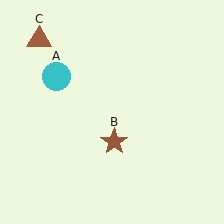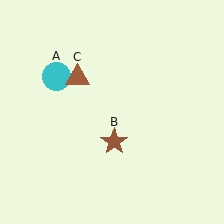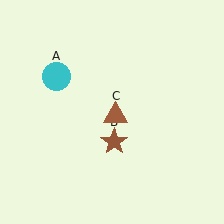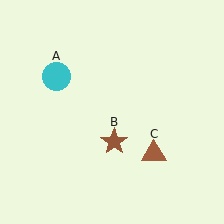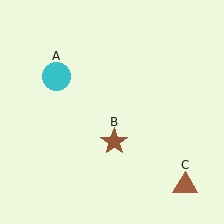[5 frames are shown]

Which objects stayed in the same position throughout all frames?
Cyan circle (object A) and brown star (object B) remained stationary.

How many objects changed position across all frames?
1 object changed position: brown triangle (object C).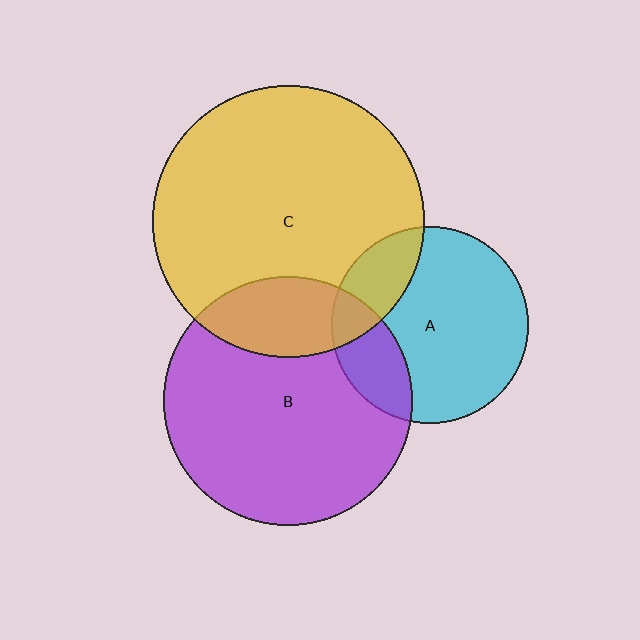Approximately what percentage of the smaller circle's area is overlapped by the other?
Approximately 20%.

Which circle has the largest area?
Circle C (yellow).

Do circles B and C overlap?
Yes.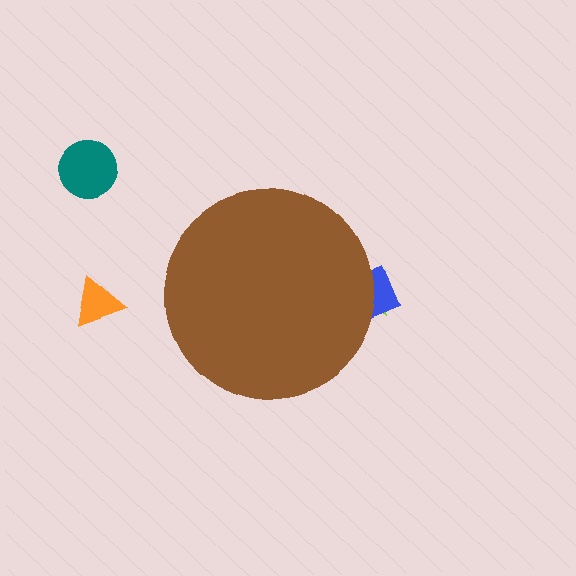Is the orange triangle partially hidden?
No, the orange triangle is fully visible.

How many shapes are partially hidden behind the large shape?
2 shapes are partially hidden.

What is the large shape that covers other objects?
A brown circle.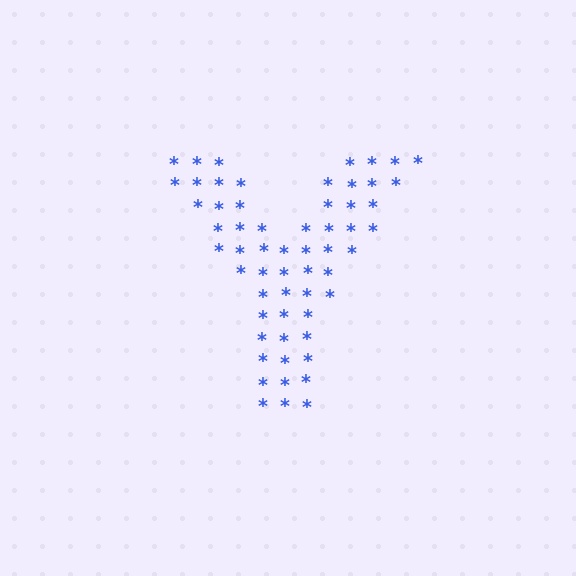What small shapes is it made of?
It is made of small asterisks.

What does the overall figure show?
The overall figure shows the letter Y.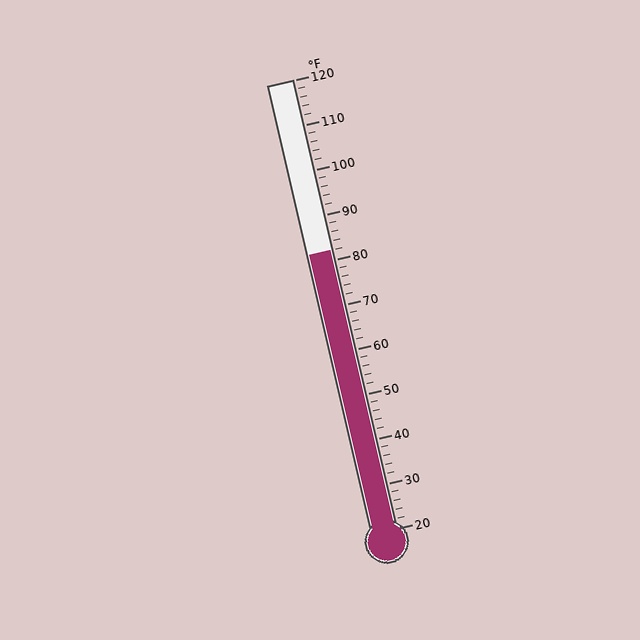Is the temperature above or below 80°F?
The temperature is above 80°F.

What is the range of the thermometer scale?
The thermometer scale ranges from 20°F to 120°F.